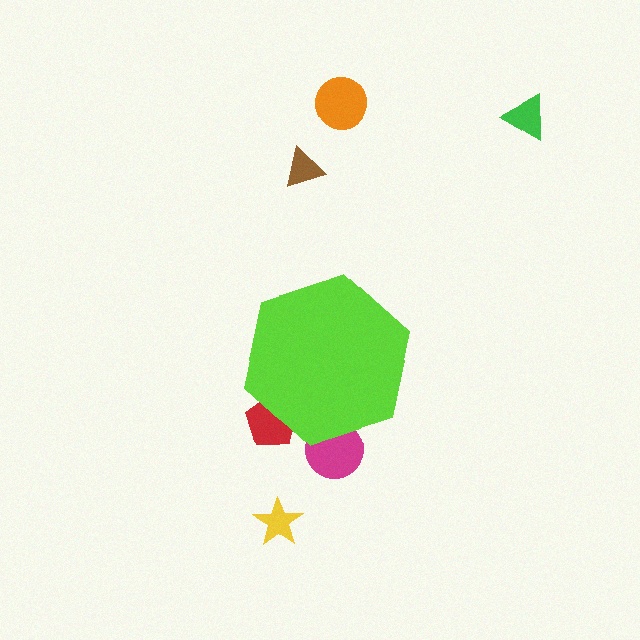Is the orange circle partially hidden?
No, the orange circle is fully visible.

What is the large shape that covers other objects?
A lime hexagon.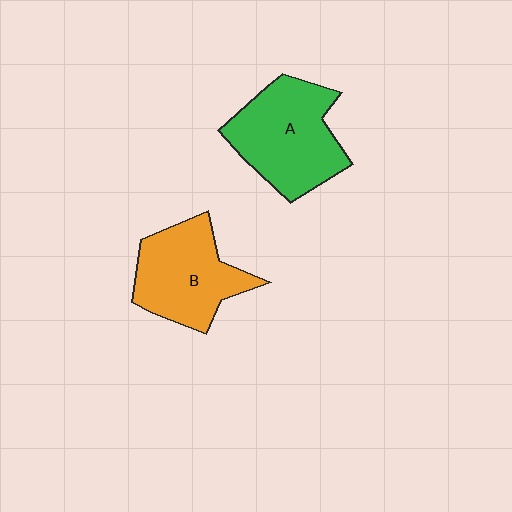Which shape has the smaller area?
Shape B (orange).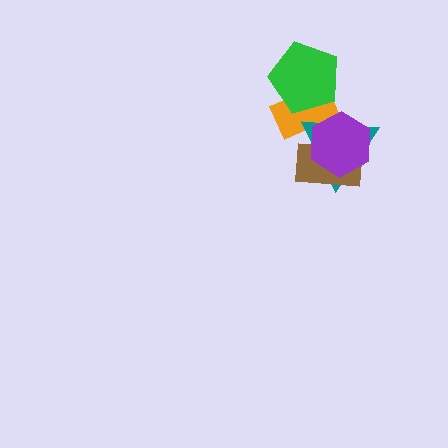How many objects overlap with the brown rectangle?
2 objects overlap with the brown rectangle.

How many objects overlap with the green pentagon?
1 object overlaps with the green pentagon.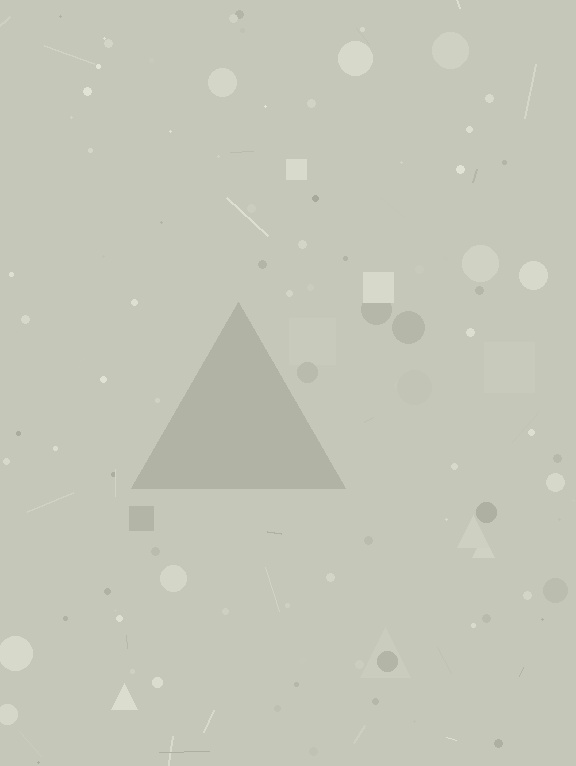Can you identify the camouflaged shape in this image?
The camouflaged shape is a triangle.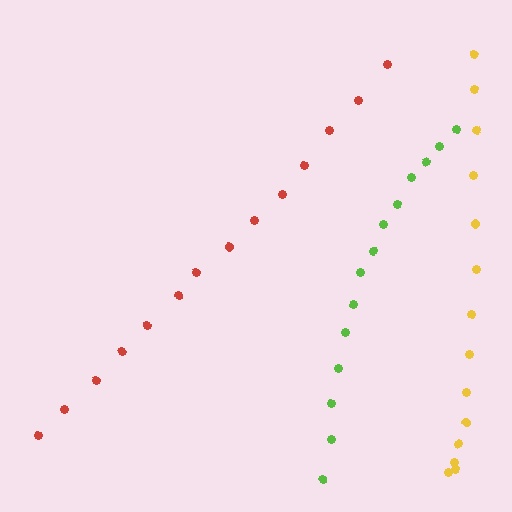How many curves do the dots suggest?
There are 3 distinct paths.